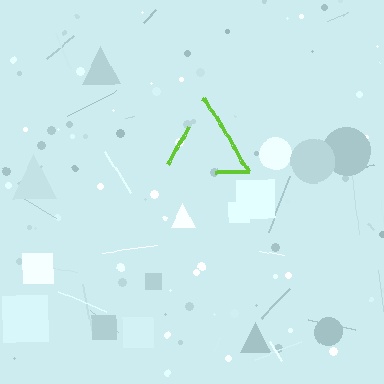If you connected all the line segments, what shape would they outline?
They would outline a triangle.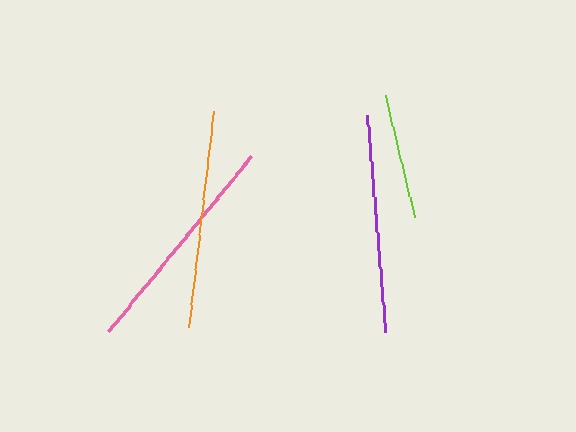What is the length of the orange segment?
The orange segment is approximately 217 pixels long.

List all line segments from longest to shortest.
From longest to shortest: pink, purple, orange, lime.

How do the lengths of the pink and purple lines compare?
The pink and purple lines are approximately the same length.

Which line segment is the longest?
The pink line is the longest at approximately 226 pixels.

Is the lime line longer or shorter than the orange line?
The orange line is longer than the lime line.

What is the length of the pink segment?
The pink segment is approximately 226 pixels long.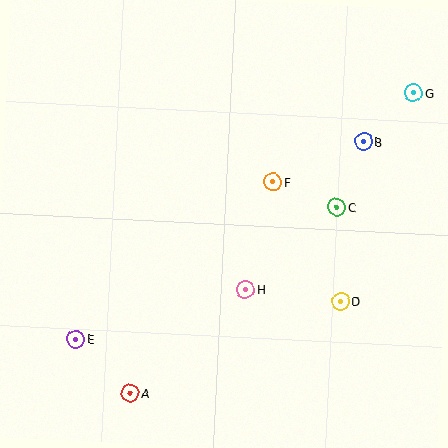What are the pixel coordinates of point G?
Point G is at (413, 93).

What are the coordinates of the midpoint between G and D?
The midpoint between G and D is at (377, 197).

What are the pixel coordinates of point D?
Point D is at (341, 301).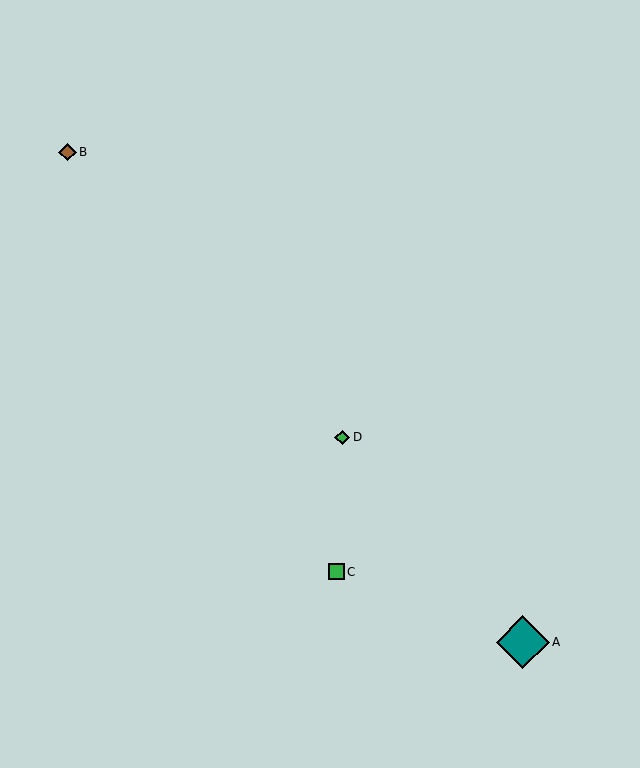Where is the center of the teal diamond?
The center of the teal diamond is at (523, 642).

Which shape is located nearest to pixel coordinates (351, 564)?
The green square (labeled C) at (337, 572) is nearest to that location.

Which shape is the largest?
The teal diamond (labeled A) is the largest.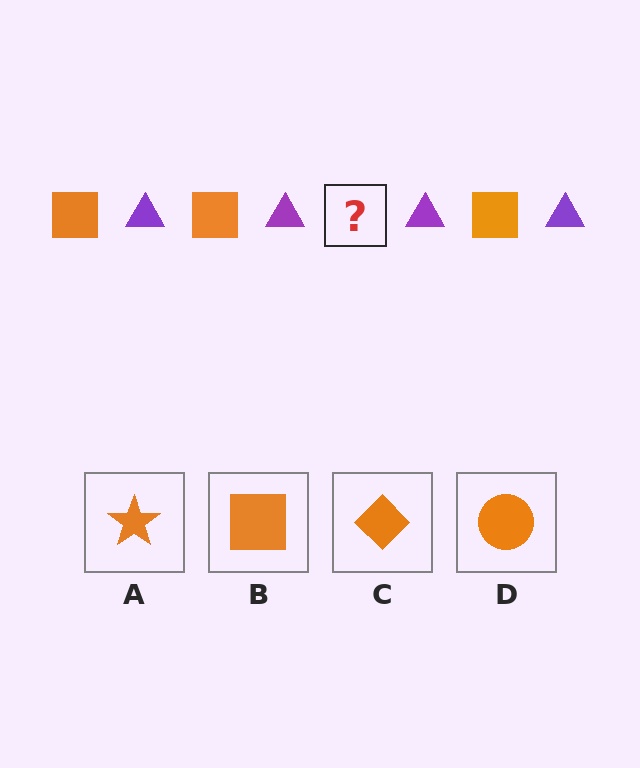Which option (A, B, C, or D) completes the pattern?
B.